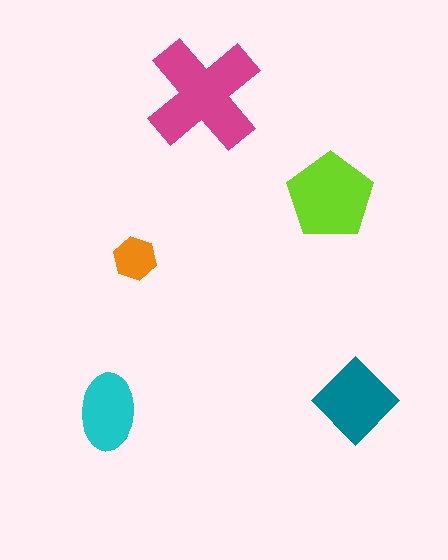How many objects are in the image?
There are 5 objects in the image.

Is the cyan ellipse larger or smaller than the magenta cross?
Smaller.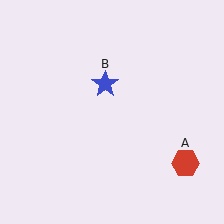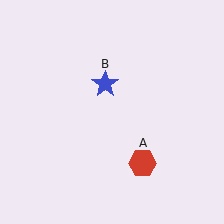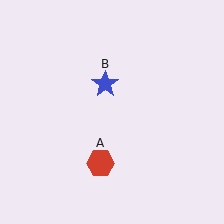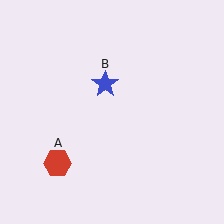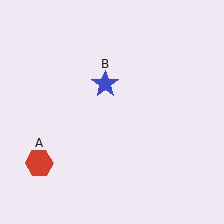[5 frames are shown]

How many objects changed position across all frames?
1 object changed position: red hexagon (object A).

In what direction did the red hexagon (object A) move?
The red hexagon (object A) moved left.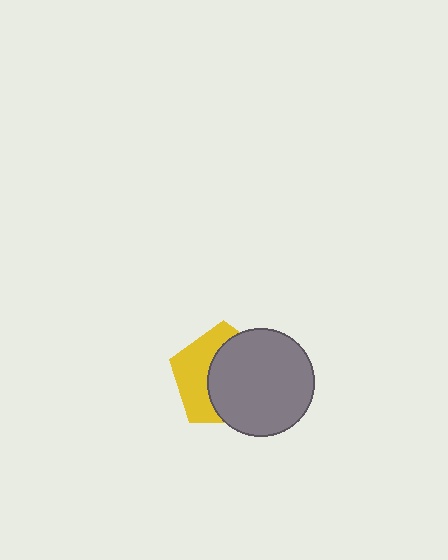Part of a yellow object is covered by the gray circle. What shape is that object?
It is a pentagon.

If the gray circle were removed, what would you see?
You would see the complete yellow pentagon.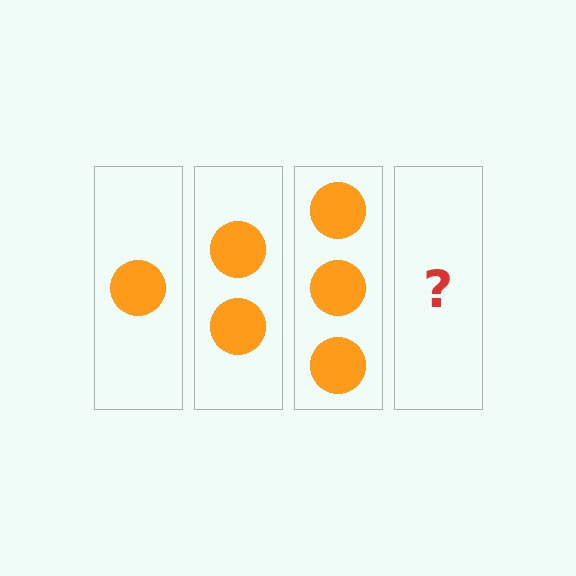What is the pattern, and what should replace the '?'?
The pattern is that each step adds one more circle. The '?' should be 4 circles.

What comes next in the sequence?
The next element should be 4 circles.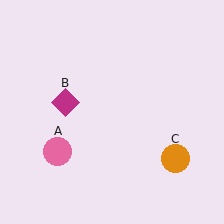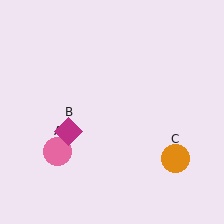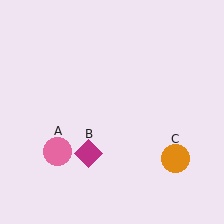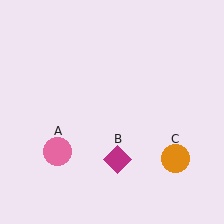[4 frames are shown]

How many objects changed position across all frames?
1 object changed position: magenta diamond (object B).